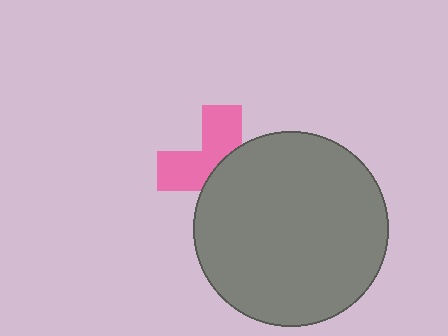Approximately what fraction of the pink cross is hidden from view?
Roughly 54% of the pink cross is hidden behind the gray circle.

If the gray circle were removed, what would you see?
You would see the complete pink cross.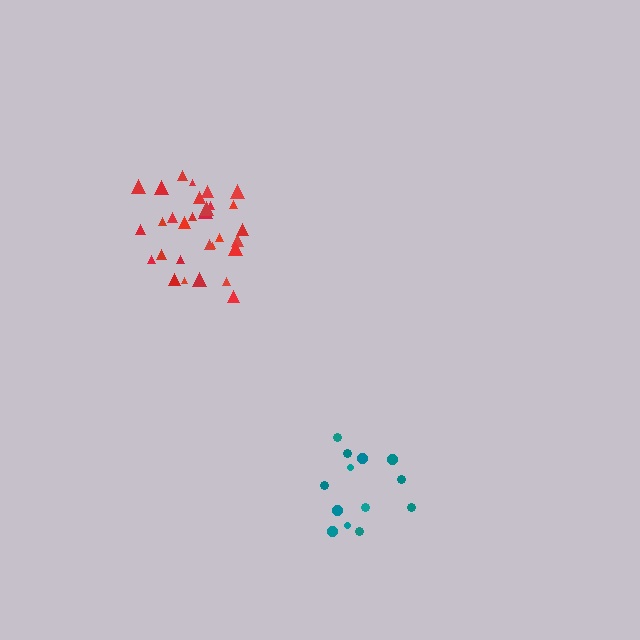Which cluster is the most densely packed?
Red.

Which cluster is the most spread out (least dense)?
Teal.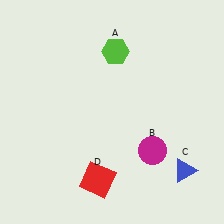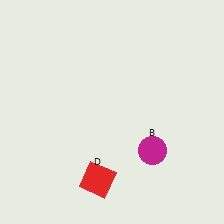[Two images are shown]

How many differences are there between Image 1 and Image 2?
There are 2 differences between the two images.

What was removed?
The blue triangle (C), the lime hexagon (A) were removed in Image 2.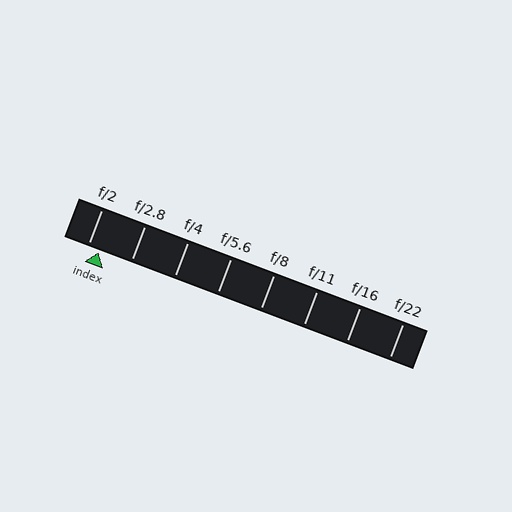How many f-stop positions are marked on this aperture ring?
There are 8 f-stop positions marked.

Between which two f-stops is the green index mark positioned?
The index mark is between f/2 and f/2.8.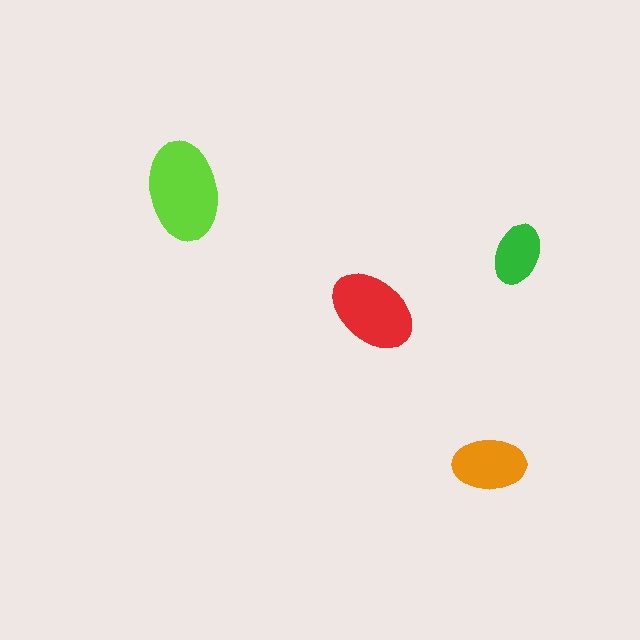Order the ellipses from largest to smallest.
the lime one, the red one, the orange one, the green one.